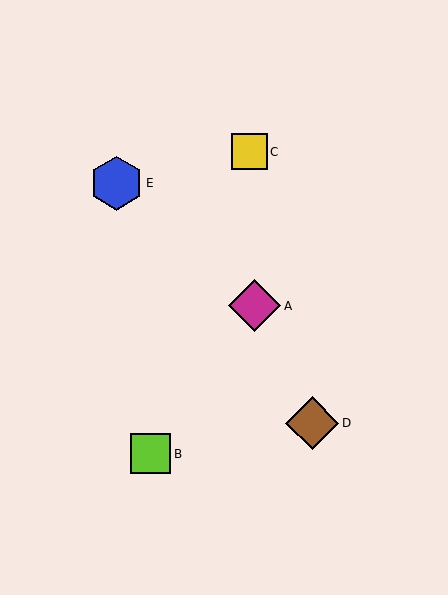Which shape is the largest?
The blue hexagon (labeled E) is the largest.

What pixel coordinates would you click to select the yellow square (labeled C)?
Click at (250, 152) to select the yellow square C.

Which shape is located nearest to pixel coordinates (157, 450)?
The lime square (labeled B) at (151, 454) is nearest to that location.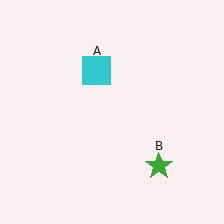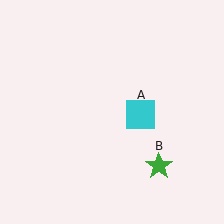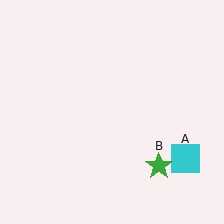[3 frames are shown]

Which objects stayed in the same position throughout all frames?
Green star (object B) remained stationary.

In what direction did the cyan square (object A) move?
The cyan square (object A) moved down and to the right.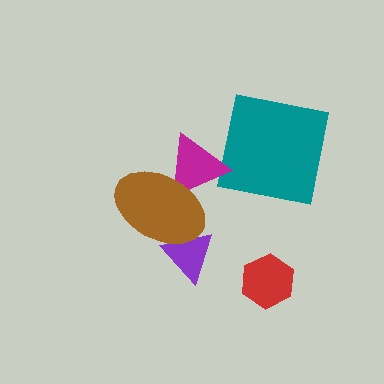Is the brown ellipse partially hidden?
No, no other shape covers it.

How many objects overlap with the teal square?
0 objects overlap with the teal square.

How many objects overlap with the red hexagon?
0 objects overlap with the red hexagon.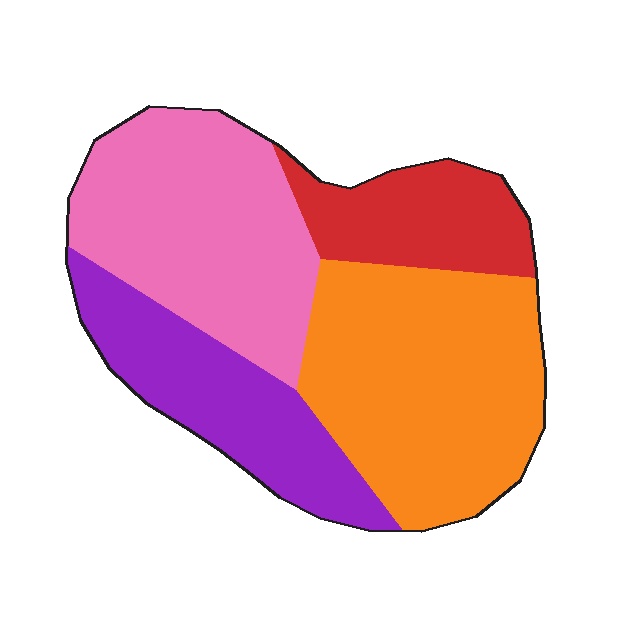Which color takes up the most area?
Orange, at roughly 35%.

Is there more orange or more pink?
Orange.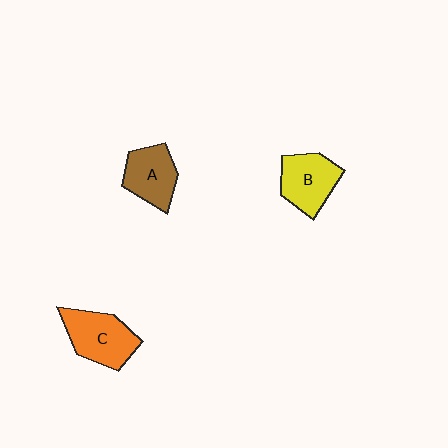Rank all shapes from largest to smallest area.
From largest to smallest: C (orange), B (yellow), A (brown).